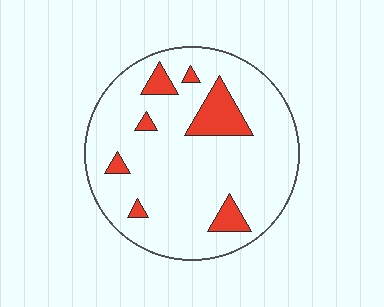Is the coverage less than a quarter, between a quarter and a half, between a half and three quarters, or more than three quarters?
Less than a quarter.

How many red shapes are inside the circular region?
7.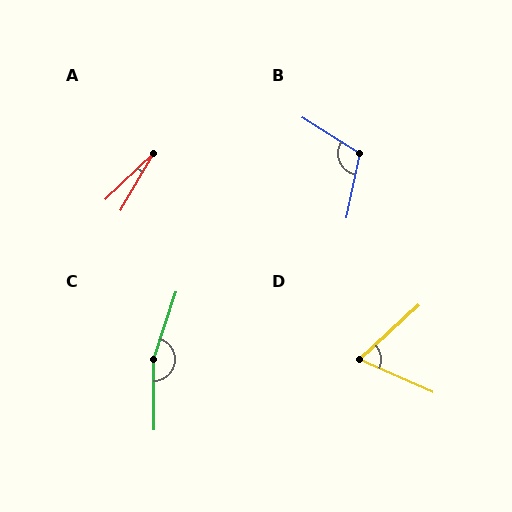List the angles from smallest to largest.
A (17°), D (67°), B (110°), C (162°).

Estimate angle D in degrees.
Approximately 67 degrees.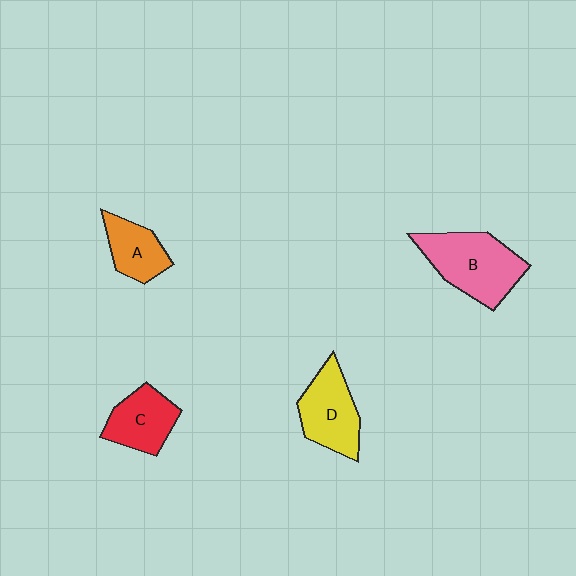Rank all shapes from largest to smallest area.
From largest to smallest: B (pink), D (yellow), C (red), A (orange).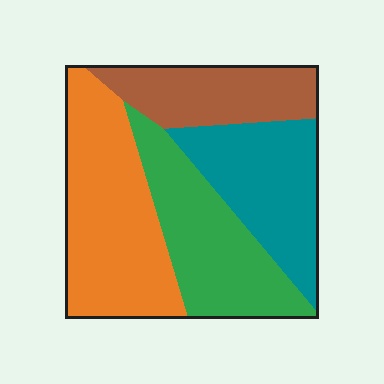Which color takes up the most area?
Orange, at roughly 35%.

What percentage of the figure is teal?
Teal takes up between a sixth and a third of the figure.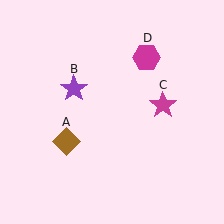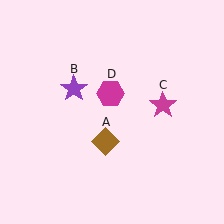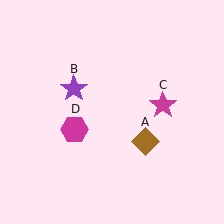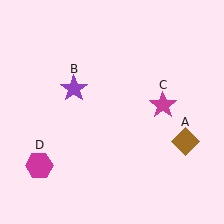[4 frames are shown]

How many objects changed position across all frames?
2 objects changed position: brown diamond (object A), magenta hexagon (object D).